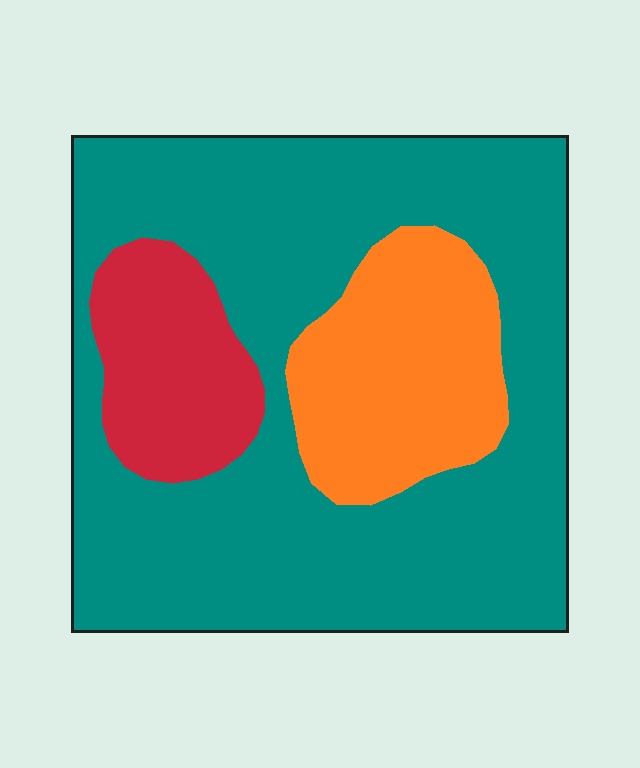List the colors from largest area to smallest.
From largest to smallest: teal, orange, red.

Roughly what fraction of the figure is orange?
Orange takes up about one fifth (1/5) of the figure.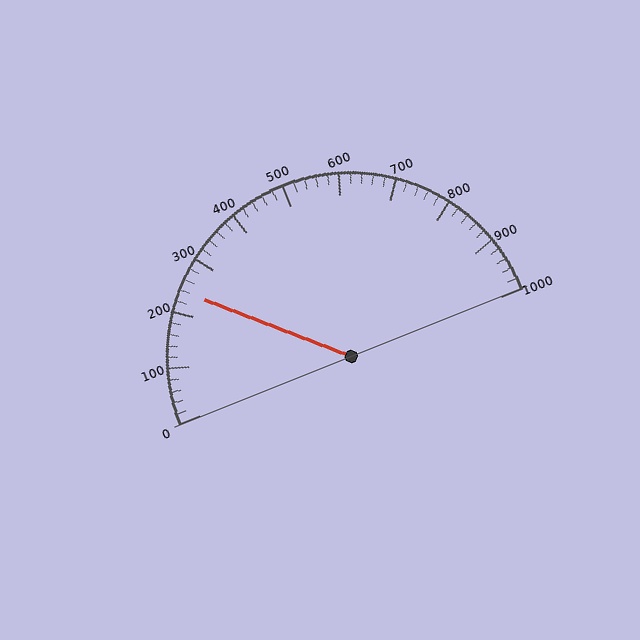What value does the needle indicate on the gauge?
The needle indicates approximately 240.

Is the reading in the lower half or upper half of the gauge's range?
The reading is in the lower half of the range (0 to 1000).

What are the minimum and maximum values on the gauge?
The gauge ranges from 0 to 1000.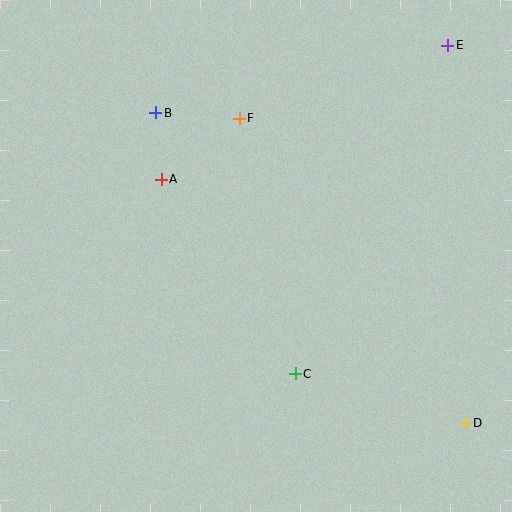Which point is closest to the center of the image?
Point A at (161, 179) is closest to the center.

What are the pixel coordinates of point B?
Point B is at (156, 113).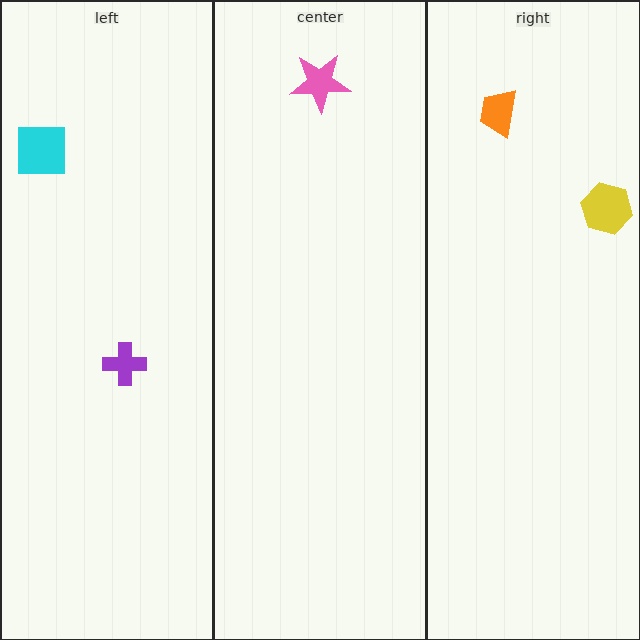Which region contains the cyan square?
The left region.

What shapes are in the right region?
The yellow hexagon, the orange trapezoid.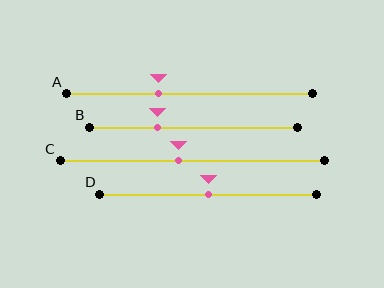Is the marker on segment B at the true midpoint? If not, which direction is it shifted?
No, the marker on segment B is shifted to the left by about 18% of the segment length.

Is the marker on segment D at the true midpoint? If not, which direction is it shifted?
Yes, the marker on segment D is at the true midpoint.